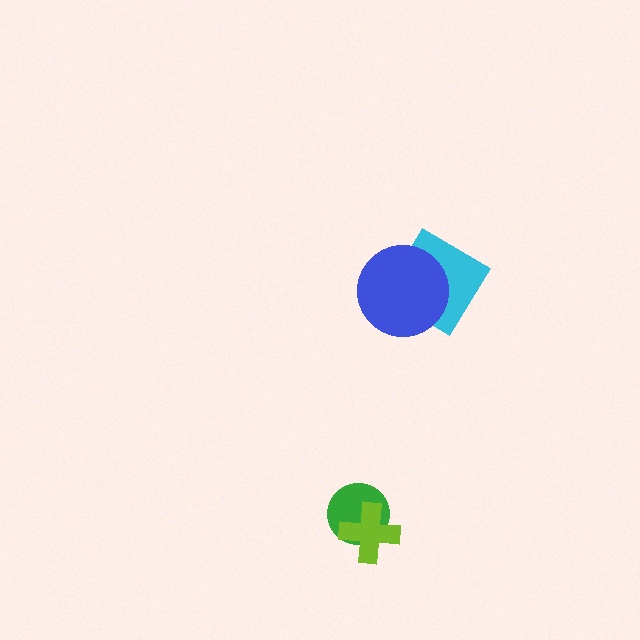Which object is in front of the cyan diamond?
The blue circle is in front of the cyan diamond.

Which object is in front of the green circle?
The lime cross is in front of the green circle.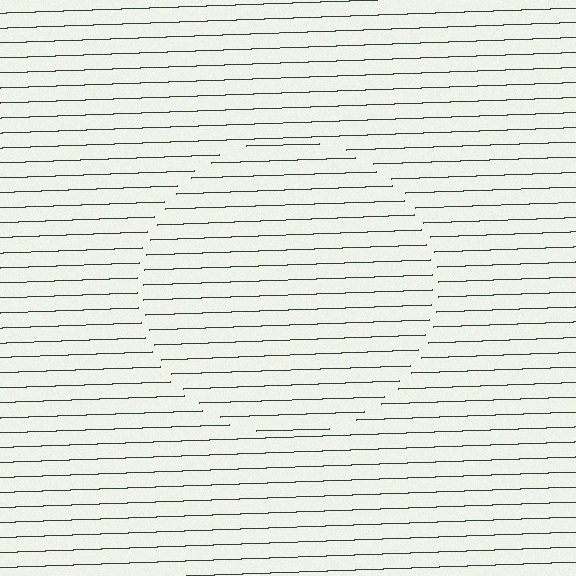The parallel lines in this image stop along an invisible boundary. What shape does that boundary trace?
An illusory circle. The interior of the shape contains the same grating, shifted by half a period — the contour is defined by the phase discontinuity where line-ends from the inner and outer gratings abut.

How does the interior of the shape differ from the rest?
The interior of the shape contains the same grating, shifted by half a period — the contour is defined by the phase discontinuity where line-ends from the inner and outer gratings abut.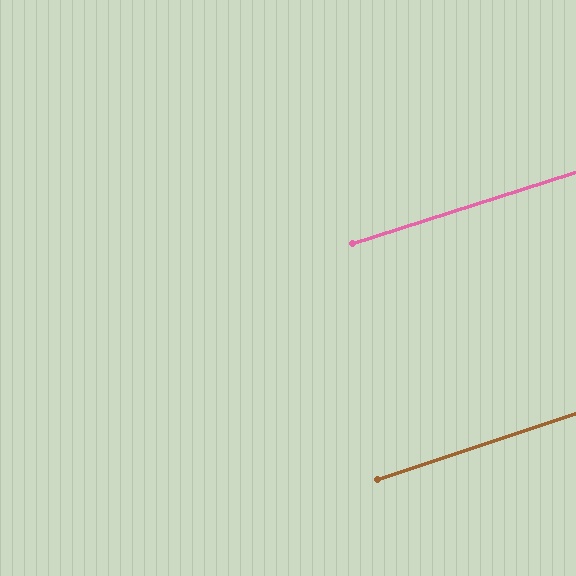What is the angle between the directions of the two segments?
Approximately 1 degree.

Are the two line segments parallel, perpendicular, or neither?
Parallel — their directions differ by only 0.7°.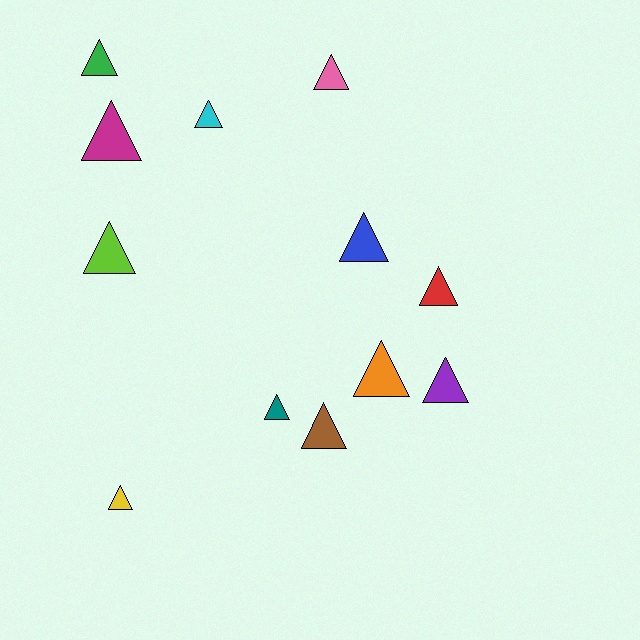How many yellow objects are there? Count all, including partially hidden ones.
There is 1 yellow object.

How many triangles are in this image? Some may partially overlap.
There are 12 triangles.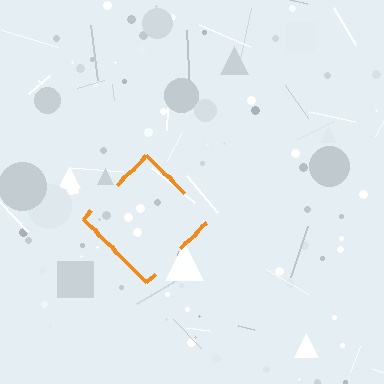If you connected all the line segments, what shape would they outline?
They would outline a diamond.